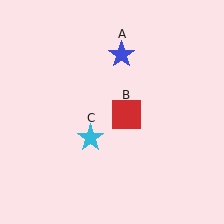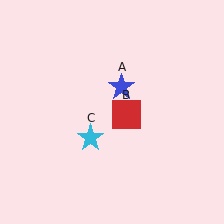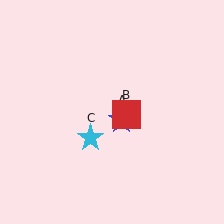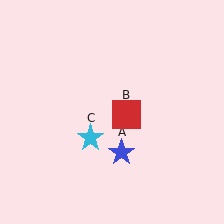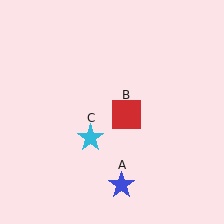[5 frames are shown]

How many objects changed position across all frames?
1 object changed position: blue star (object A).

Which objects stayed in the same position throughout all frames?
Red square (object B) and cyan star (object C) remained stationary.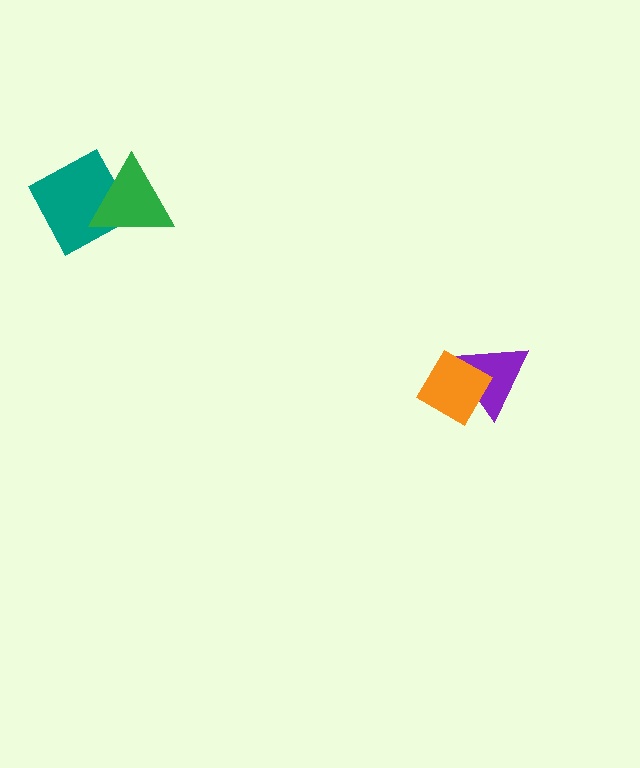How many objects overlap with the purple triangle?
1 object overlaps with the purple triangle.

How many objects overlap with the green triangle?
1 object overlaps with the green triangle.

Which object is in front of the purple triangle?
The orange diamond is in front of the purple triangle.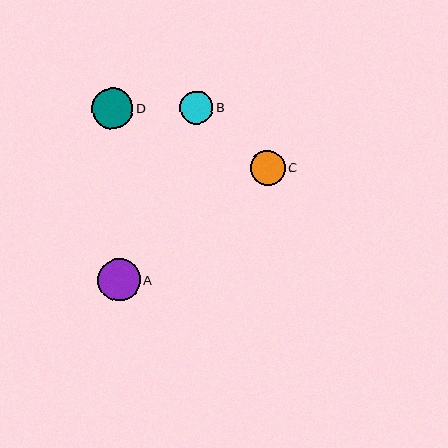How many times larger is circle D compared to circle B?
Circle D is approximately 1.2 times the size of circle B.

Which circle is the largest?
Circle A is the largest with a size of approximately 42 pixels.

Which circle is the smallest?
Circle B is the smallest with a size of approximately 33 pixels.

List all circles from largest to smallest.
From largest to smallest: A, D, C, B.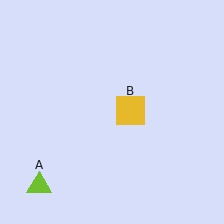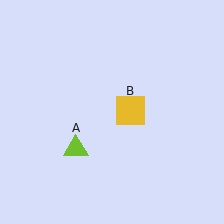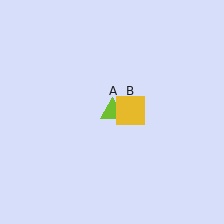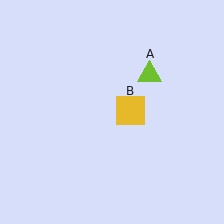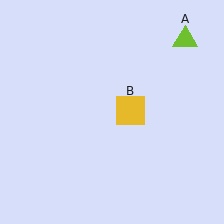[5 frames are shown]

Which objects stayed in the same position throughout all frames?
Yellow square (object B) remained stationary.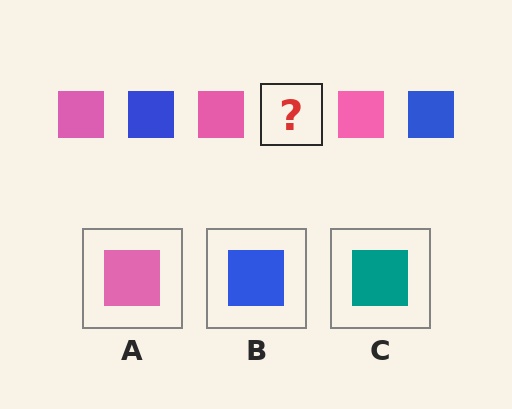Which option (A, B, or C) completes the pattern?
B.